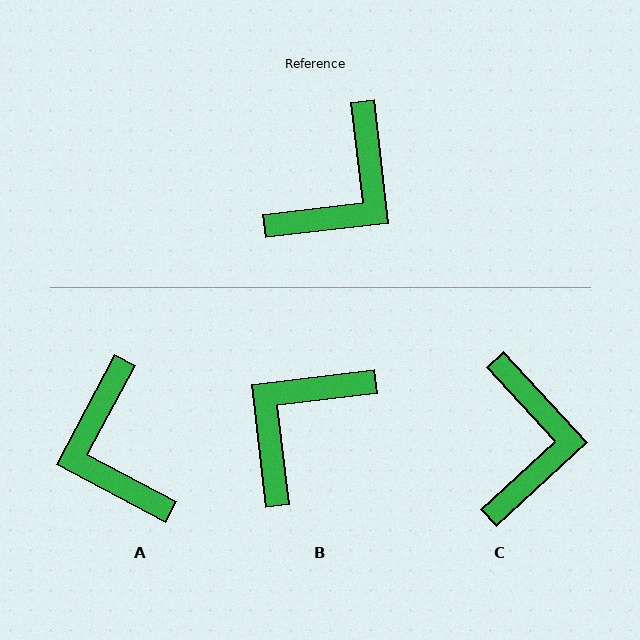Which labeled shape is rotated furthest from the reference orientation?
B, about 180 degrees away.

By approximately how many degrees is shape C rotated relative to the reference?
Approximately 36 degrees counter-clockwise.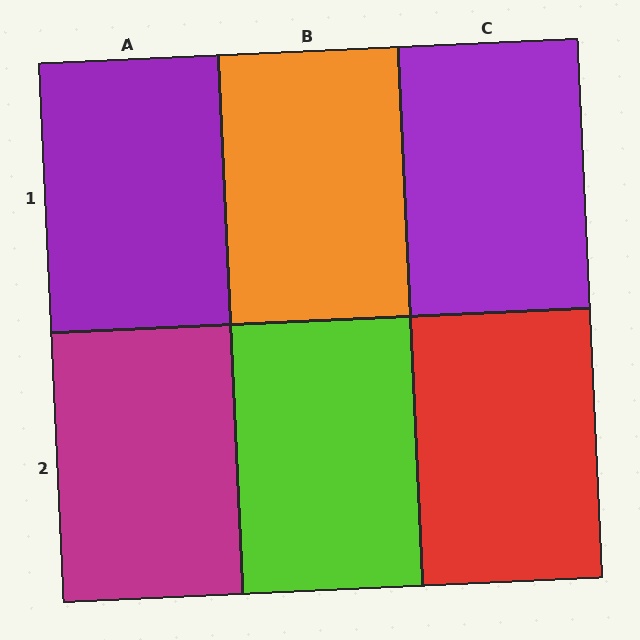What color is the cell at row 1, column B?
Orange.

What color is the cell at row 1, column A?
Purple.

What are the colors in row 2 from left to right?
Magenta, lime, red.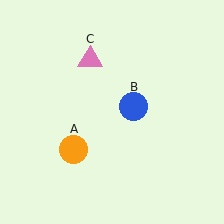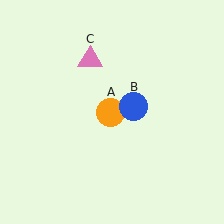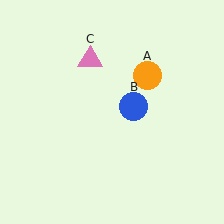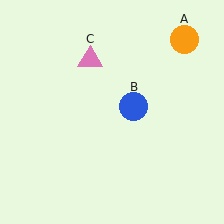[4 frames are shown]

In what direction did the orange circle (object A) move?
The orange circle (object A) moved up and to the right.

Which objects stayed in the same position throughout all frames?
Blue circle (object B) and pink triangle (object C) remained stationary.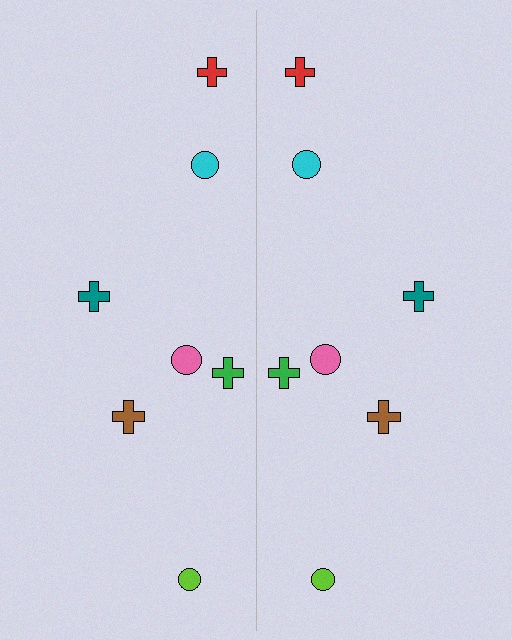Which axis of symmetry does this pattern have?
The pattern has a vertical axis of symmetry running through the center of the image.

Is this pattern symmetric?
Yes, this pattern has bilateral (reflection) symmetry.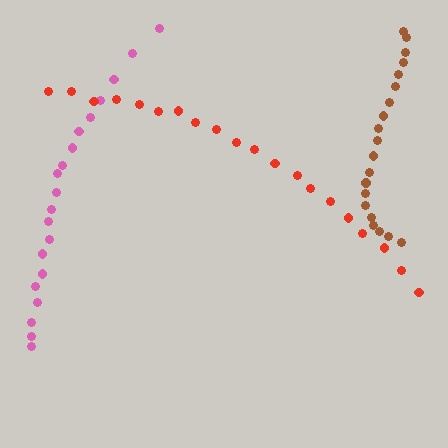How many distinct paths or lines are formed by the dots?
There are 3 distinct paths.